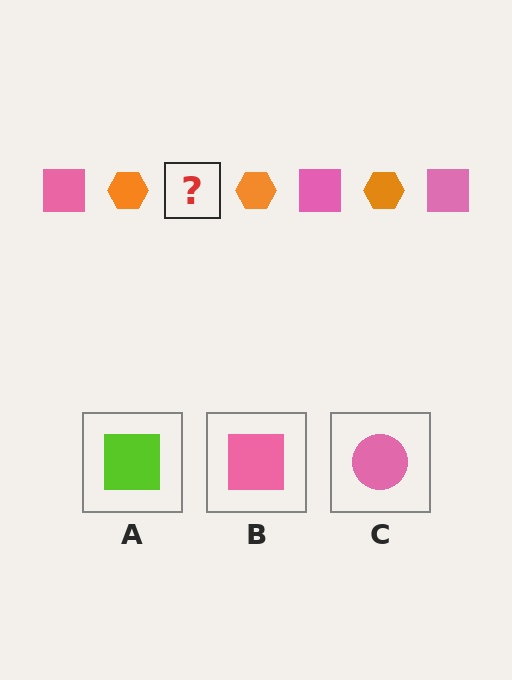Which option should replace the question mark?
Option B.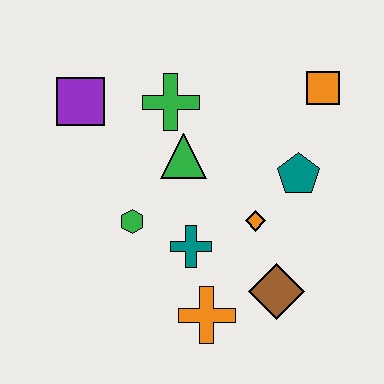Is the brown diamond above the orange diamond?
No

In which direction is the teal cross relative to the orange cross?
The teal cross is above the orange cross.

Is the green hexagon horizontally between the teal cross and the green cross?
No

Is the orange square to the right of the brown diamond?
Yes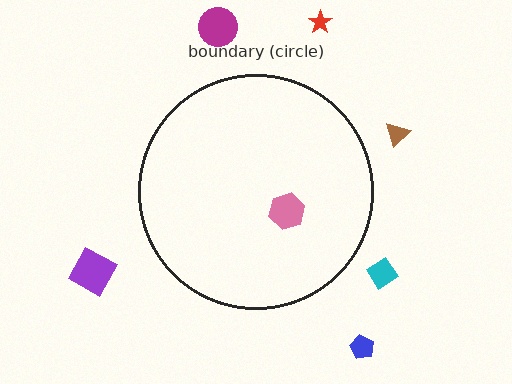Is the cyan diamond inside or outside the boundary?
Outside.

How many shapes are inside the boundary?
1 inside, 6 outside.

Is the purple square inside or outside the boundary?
Outside.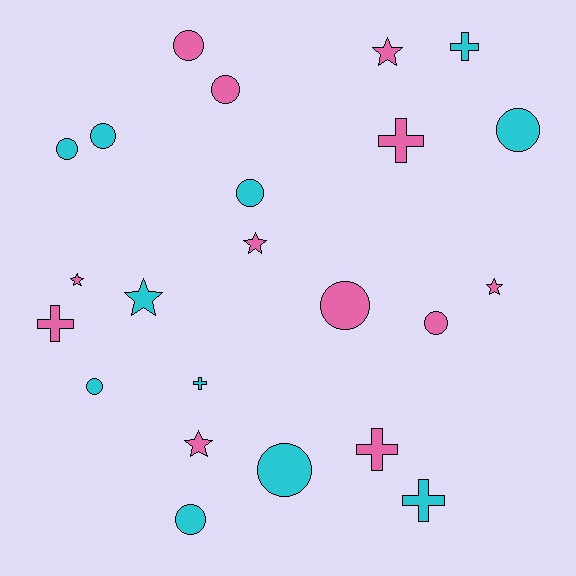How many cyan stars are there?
There is 1 cyan star.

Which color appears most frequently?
Pink, with 12 objects.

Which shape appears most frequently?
Circle, with 11 objects.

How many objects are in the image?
There are 23 objects.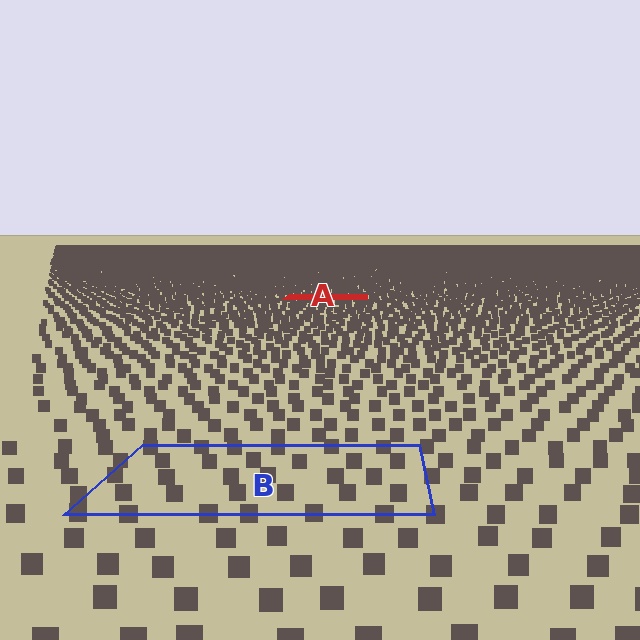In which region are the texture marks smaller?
The texture marks are smaller in region A, because it is farther away.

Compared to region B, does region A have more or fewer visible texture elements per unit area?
Region A has more texture elements per unit area — they are packed more densely because it is farther away.